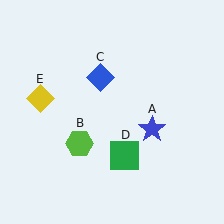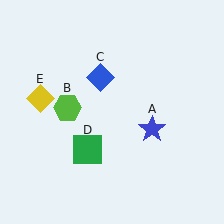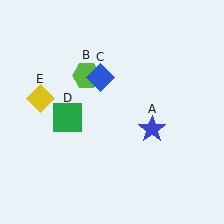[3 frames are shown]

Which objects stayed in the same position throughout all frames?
Blue star (object A) and blue diamond (object C) and yellow diamond (object E) remained stationary.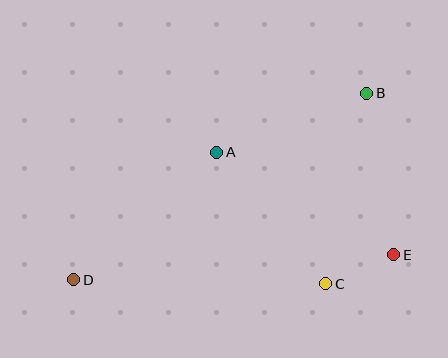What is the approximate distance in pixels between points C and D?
The distance between C and D is approximately 252 pixels.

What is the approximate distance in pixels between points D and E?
The distance between D and E is approximately 321 pixels.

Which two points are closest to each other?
Points C and E are closest to each other.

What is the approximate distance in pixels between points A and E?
The distance between A and E is approximately 205 pixels.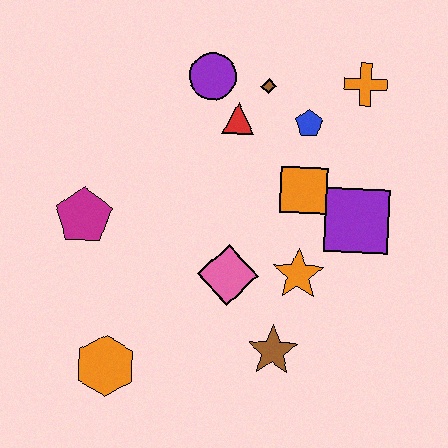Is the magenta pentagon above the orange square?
No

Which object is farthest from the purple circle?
The orange hexagon is farthest from the purple circle.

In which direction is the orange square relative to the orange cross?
The orange square is below the orange cross.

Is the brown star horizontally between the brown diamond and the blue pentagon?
Yes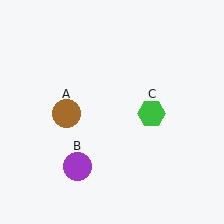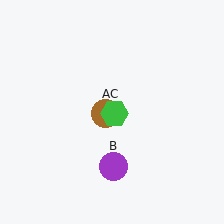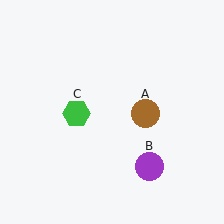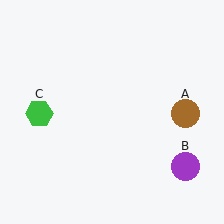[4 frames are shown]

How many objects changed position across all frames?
3 objects changed position: brown circle (object A), purple circle (object B), green hexagon (object C).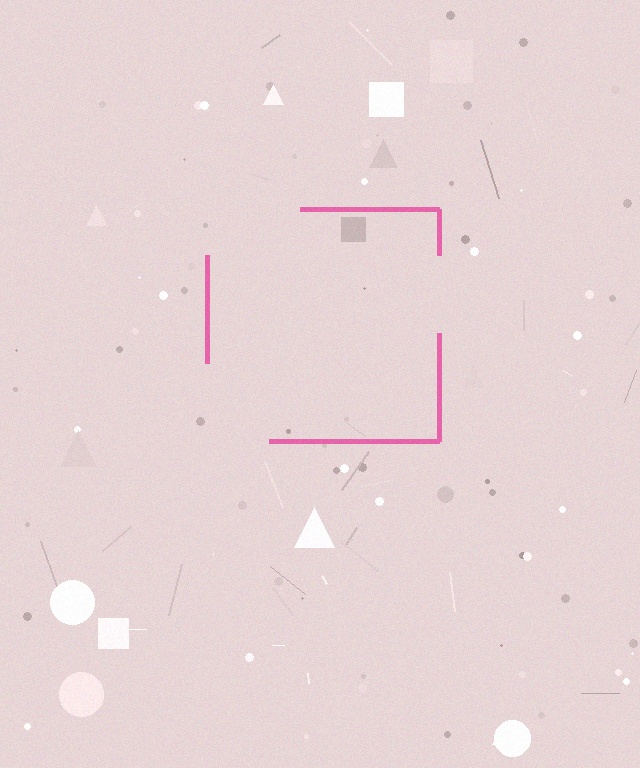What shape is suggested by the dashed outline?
The dashed outline suggests a square.